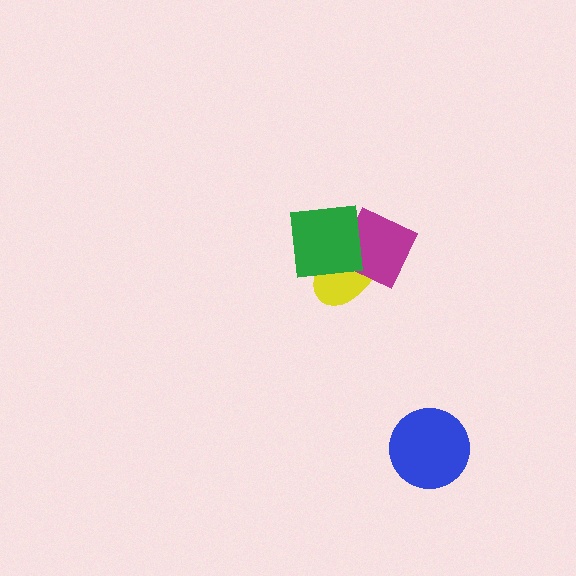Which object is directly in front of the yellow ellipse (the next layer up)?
The magenta square is directly in front of the yellow ellipse.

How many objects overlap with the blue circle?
0 objects overlap with the blue circle.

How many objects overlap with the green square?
2 objects overlap with the green square.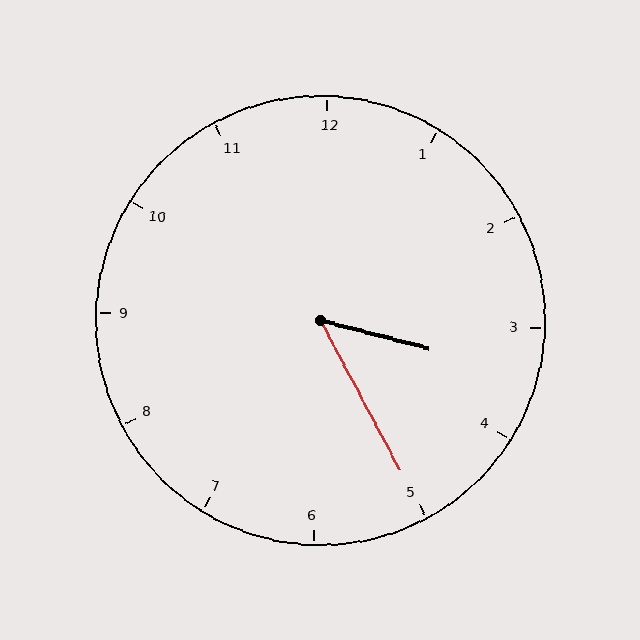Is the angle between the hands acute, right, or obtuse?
It is acute.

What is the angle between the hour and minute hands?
Approximately 48 degrees.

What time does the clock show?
3:25.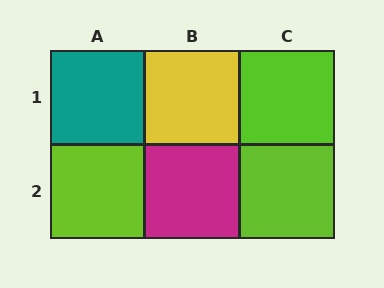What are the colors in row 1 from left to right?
Teal, yellow, lime.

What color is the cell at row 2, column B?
Magenta.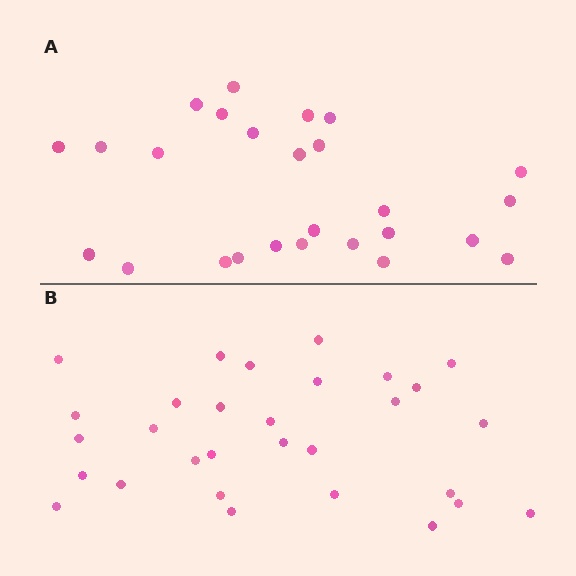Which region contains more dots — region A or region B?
Region B (the bottom region) has more dots.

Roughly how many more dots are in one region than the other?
Region B has about 4 more dots than region A.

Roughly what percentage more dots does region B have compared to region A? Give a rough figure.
About 15% more.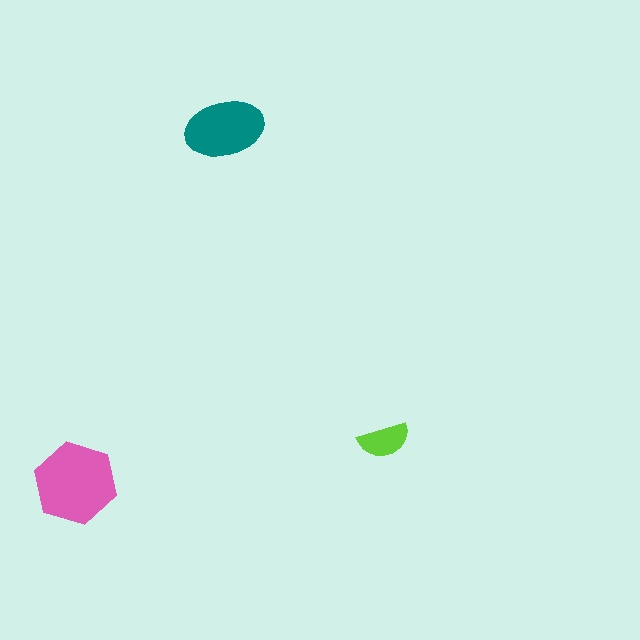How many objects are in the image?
There are 3 objects in the image.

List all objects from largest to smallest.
The pink hexagon, the teal ellipse, the lime semicircle.